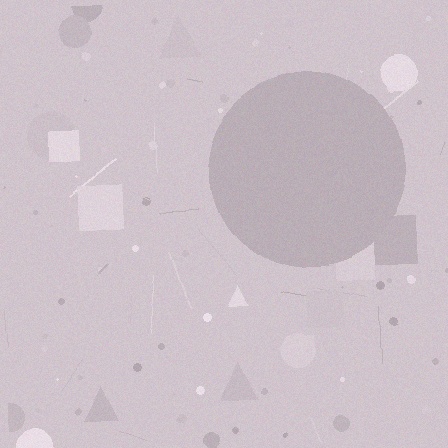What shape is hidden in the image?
A circle is hidden in the image.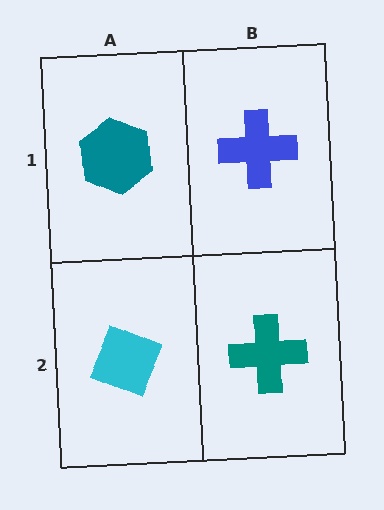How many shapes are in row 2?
2 shapes.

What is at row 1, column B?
A blue cross.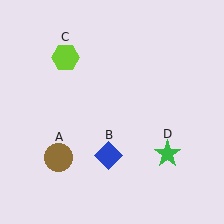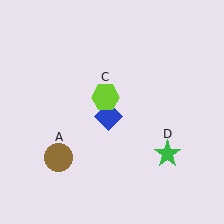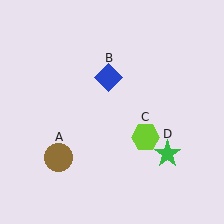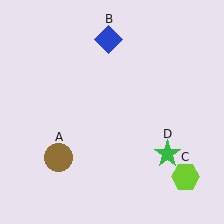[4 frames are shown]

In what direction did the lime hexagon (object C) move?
The lime hexagon (object C) moved down and to the right.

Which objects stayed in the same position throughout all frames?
Brown circle (object A) and green star (object D) remained stationary.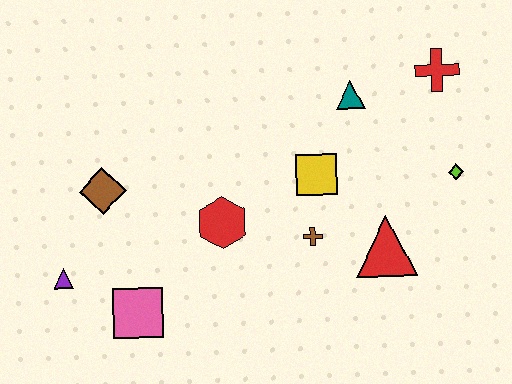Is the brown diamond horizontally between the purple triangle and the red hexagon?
Yes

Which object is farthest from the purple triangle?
The red cross is farthest from the purple triangle.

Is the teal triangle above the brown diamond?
Yes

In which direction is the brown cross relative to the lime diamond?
The brown cross is to the left of the lime diamond.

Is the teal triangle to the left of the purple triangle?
No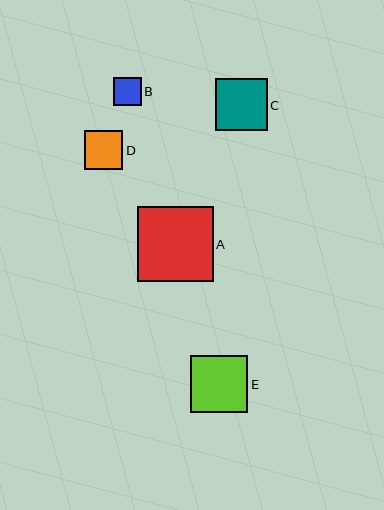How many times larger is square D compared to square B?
Square D is approximately 1.4 times the size of square B.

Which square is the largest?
Square A is the largest with a size of approximately 75 pixels.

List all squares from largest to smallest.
From largest to smallest: A, E, C, D, B.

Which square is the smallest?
Square B is the smallest with a size of approximately 28 pixels.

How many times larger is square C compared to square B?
Square C is approximately 1.9 times the size of square B.